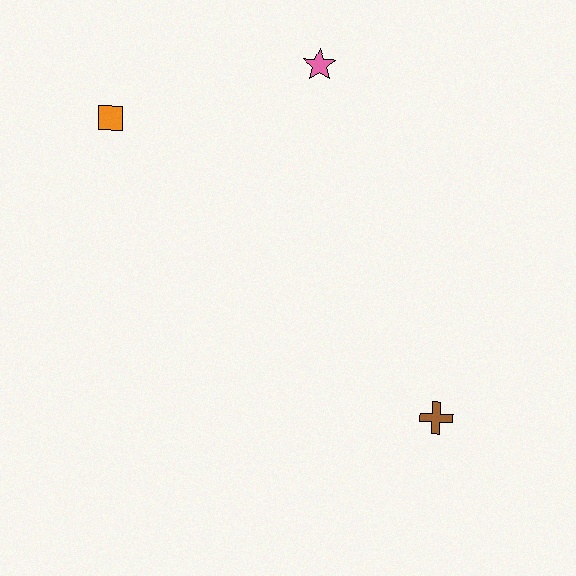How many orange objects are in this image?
There is 1 orange object.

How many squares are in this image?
There is 1 square.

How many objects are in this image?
There are 3 objects.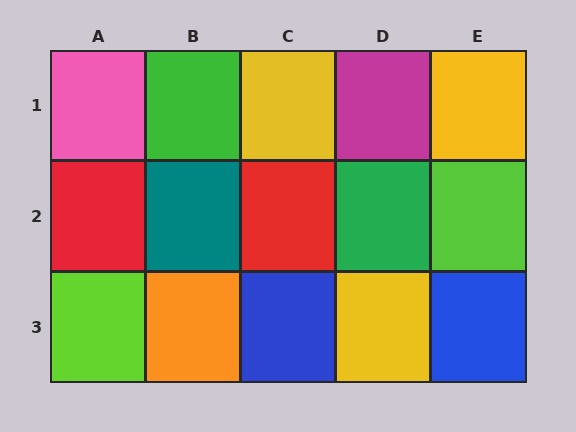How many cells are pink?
1 cell is pink.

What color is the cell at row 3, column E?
Blue.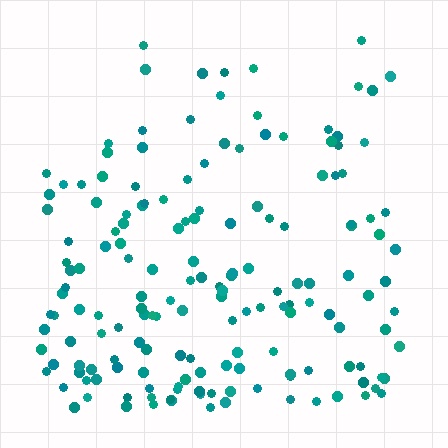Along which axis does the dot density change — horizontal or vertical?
Vertical.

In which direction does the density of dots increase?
From top to bottom, with the bottom side densest.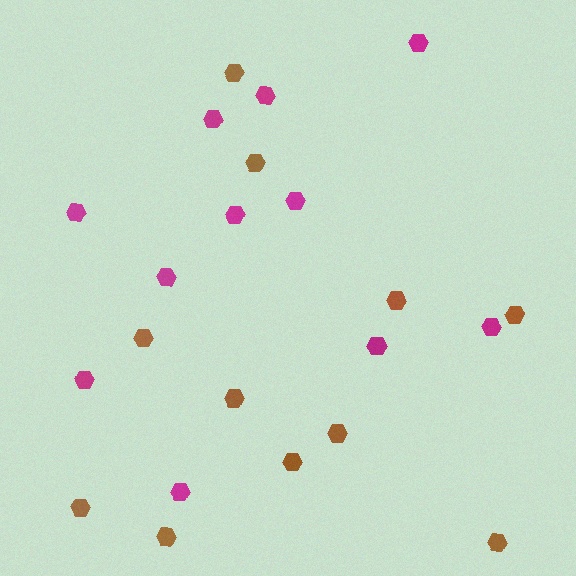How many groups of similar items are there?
There are 2 groups: one group of magenta hexagons (11) and one group of brown hexagons (11).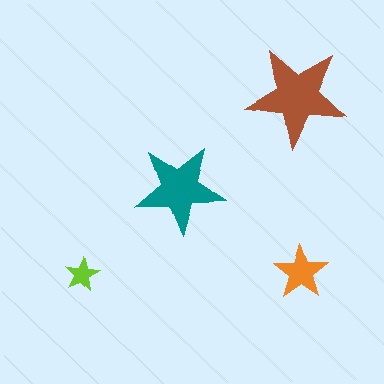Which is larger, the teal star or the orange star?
The teal one.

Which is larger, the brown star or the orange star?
The brown one.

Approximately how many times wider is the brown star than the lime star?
About 3 times wider.